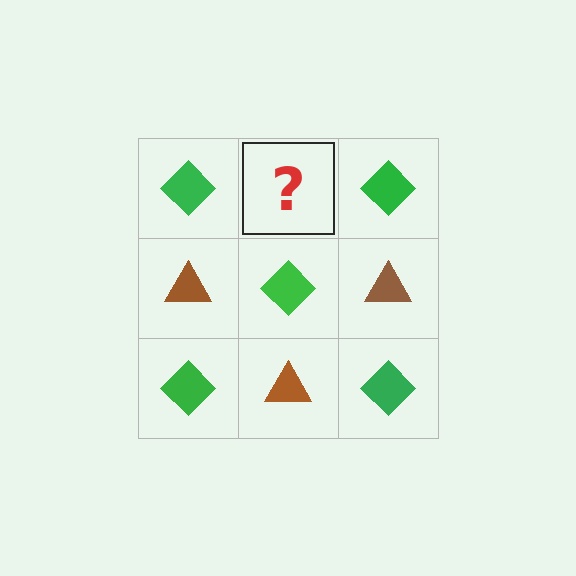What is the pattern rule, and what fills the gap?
The rule is that it alternates green diamond and brown triangle in a checkerboard pattern. The gap should be filled with a brown triangle.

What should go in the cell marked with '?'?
The missing cell should contain a brown triangle.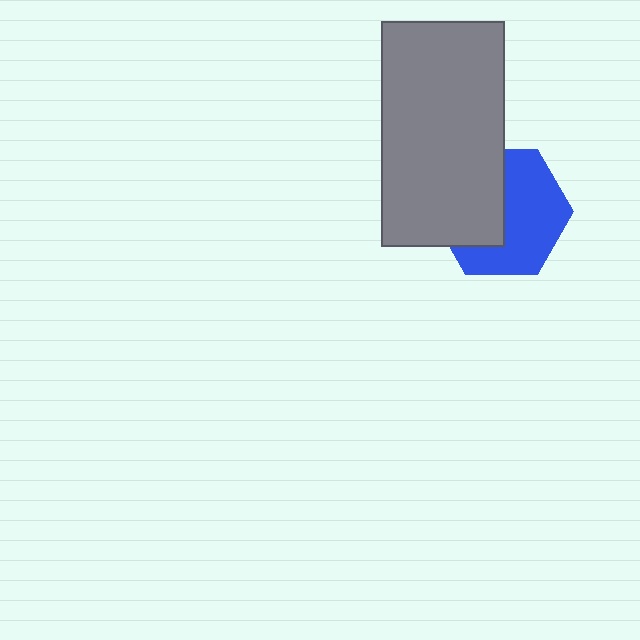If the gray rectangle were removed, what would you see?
You would see the complete blue hexagon.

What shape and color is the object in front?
The object in front is a gray rectangle.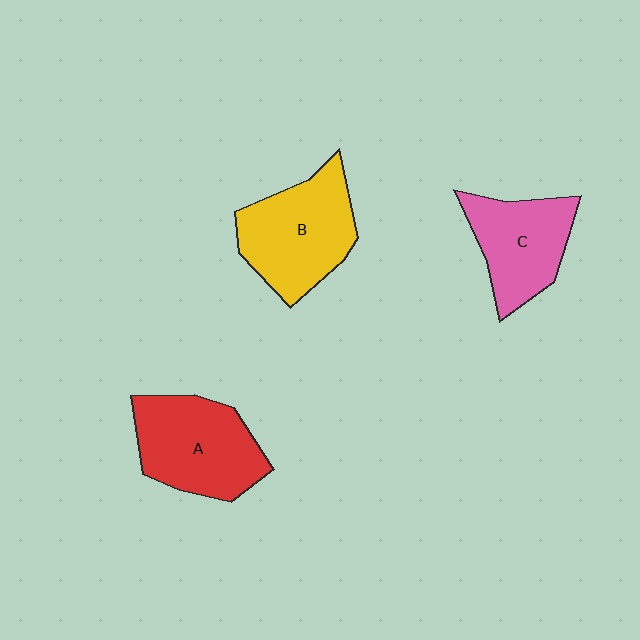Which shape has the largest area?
Shape B (yellow).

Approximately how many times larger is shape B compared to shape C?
Approximately 1.2 times.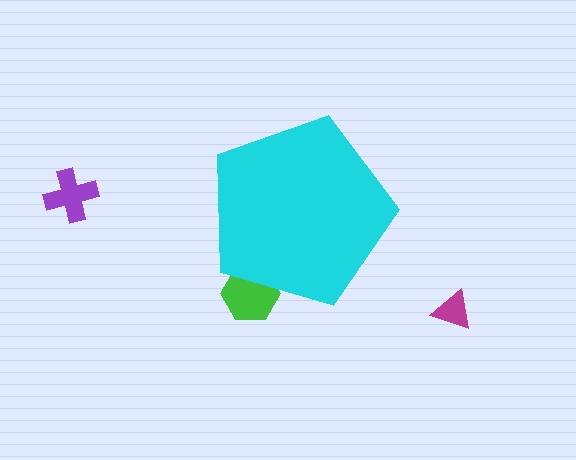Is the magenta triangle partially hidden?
No, the magenta triangle is fully visible.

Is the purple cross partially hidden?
No, the purple cross is fully visible.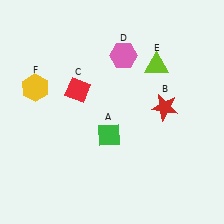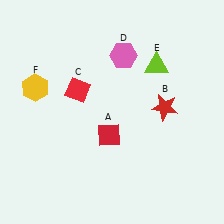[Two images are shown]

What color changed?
The diamond (A) changed from green in Image 1 to red in Image 2.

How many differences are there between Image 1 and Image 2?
There is 1 difference between the two images.